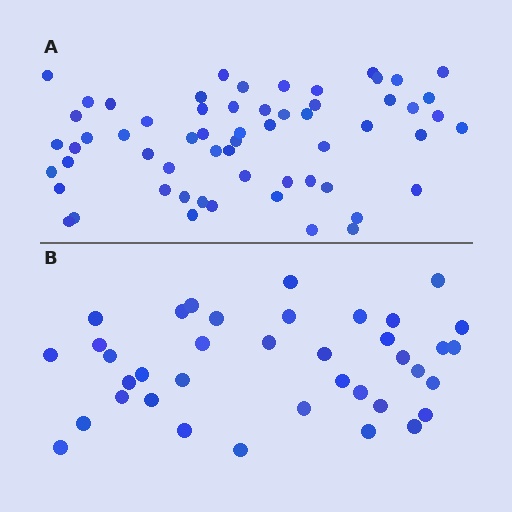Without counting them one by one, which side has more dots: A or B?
Region A (the top region) has more dots.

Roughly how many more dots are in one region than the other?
Region A has approximately 20 more dots than region B.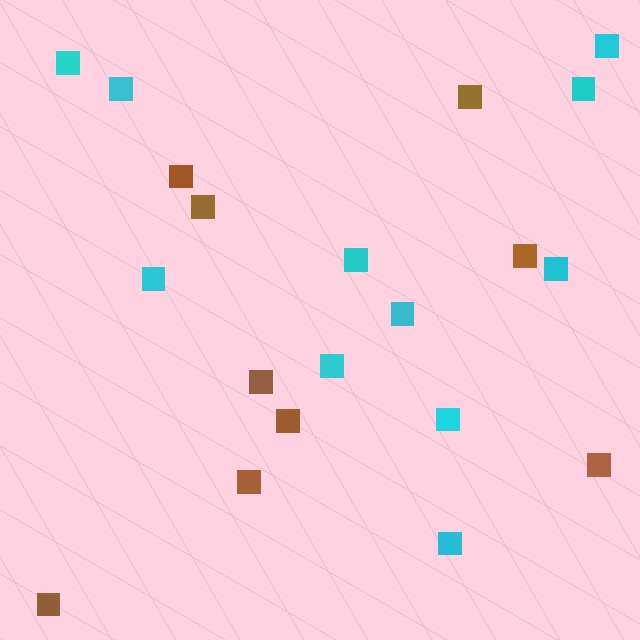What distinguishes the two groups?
There are 2 groups: one group of brown squares (9) and one group of cyan squares (11).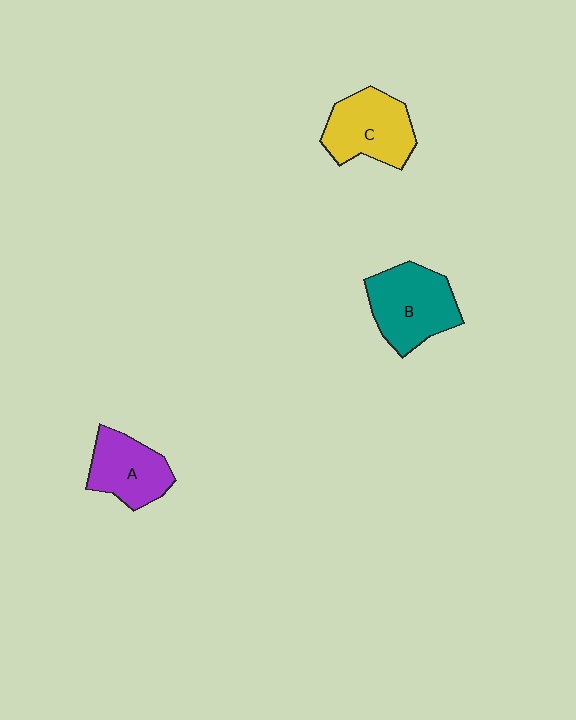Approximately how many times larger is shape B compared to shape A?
Approximately 1.3 times.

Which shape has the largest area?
Shape B (teal).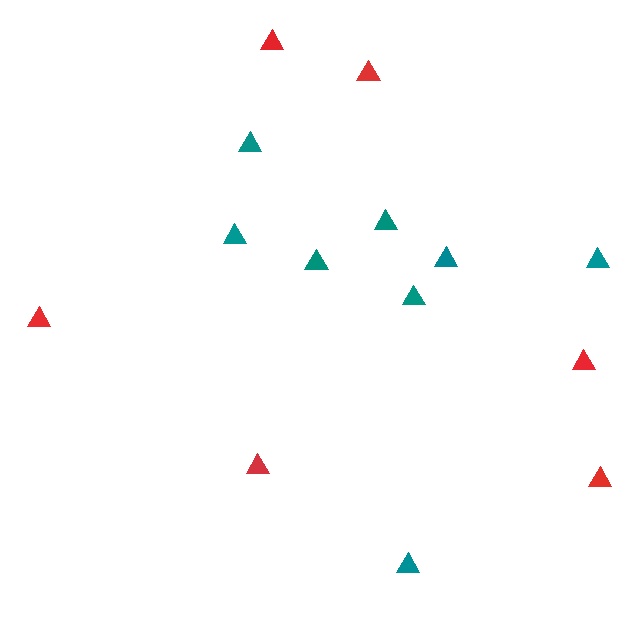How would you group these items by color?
There are 2 groups: one group of red triangles (6) and one group of teal triangles (8).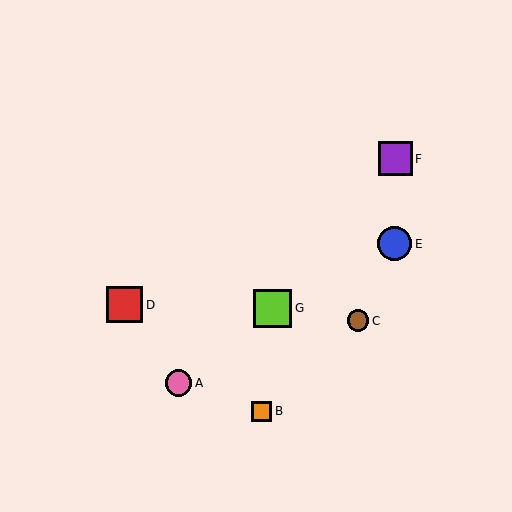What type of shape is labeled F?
Shape F is a purple square.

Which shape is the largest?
The lime square (labeled G) is the largest.